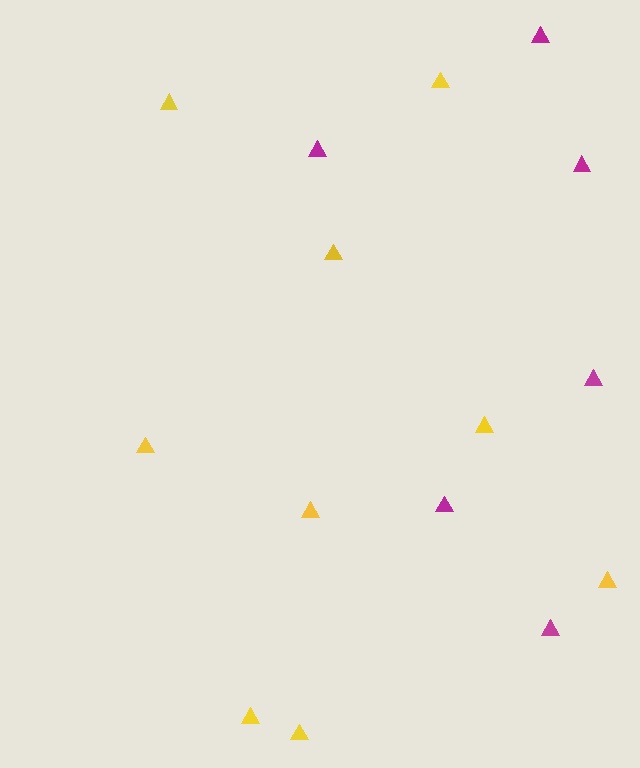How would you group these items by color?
There are 2 groups: one group of yellow triangles (9) and one group of magenta triangles (6).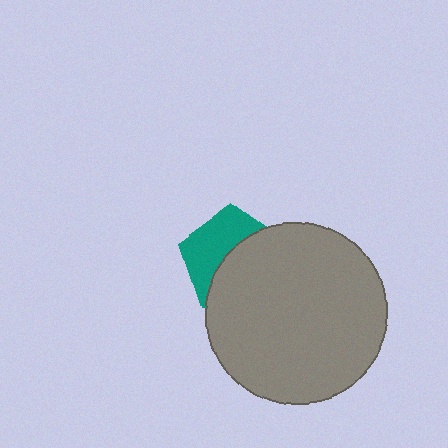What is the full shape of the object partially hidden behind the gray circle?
The partially hidden object is a teal pentagon.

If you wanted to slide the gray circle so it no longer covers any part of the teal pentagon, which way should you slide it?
Slide it toward the lower-right — that is the most direct way to separate the two shapes.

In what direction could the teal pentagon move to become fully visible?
The teal pentagon could move toward the upper-left. That would shift it out from behind the gray circle entirely.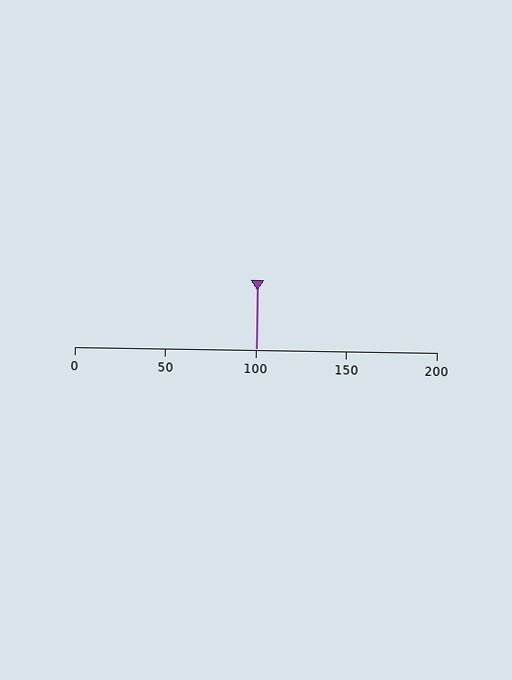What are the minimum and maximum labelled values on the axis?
The axis runs from 0 to 200.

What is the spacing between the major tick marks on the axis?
The major ticks are spaced 50 apart.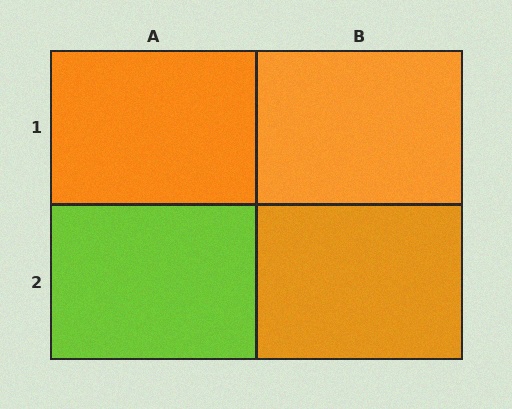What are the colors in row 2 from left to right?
Lime, orange.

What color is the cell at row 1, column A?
Orange.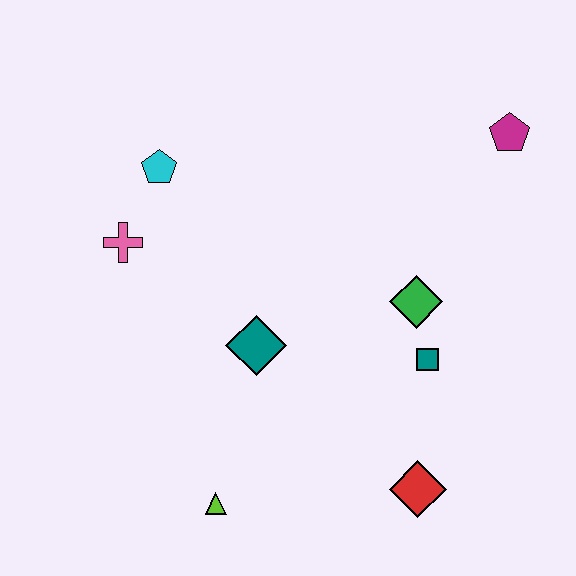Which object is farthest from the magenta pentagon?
The lime triangle is farthest from the magenta pentagon.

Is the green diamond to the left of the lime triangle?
No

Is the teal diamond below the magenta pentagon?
Yes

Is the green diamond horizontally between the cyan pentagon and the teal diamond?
No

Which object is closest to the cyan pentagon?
The pink cross is closest to the cyan pentagon.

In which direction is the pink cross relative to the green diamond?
The pink cross is to the left of the green diamond.